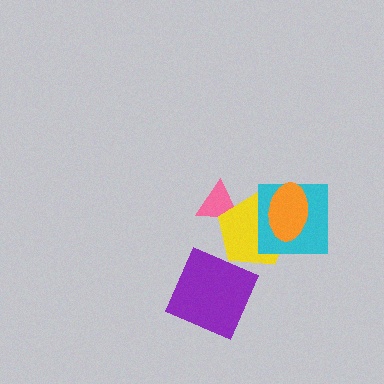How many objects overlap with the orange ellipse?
2 objects overlap with the orange ellipse.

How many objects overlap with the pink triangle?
1 object overlaps with the pink triangle.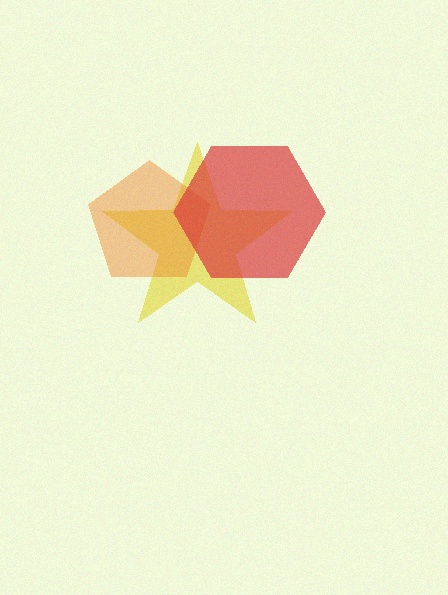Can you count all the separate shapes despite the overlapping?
Yes, there are 3 separate shapes.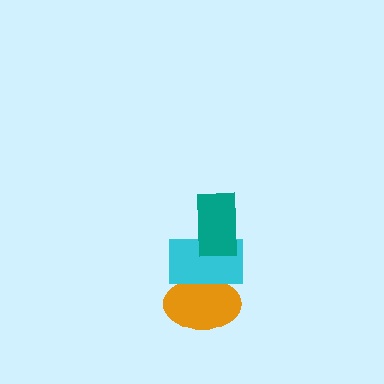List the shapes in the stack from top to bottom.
From top to bottom: the teal rectangle, the cyan rectangle, the orange ellipse.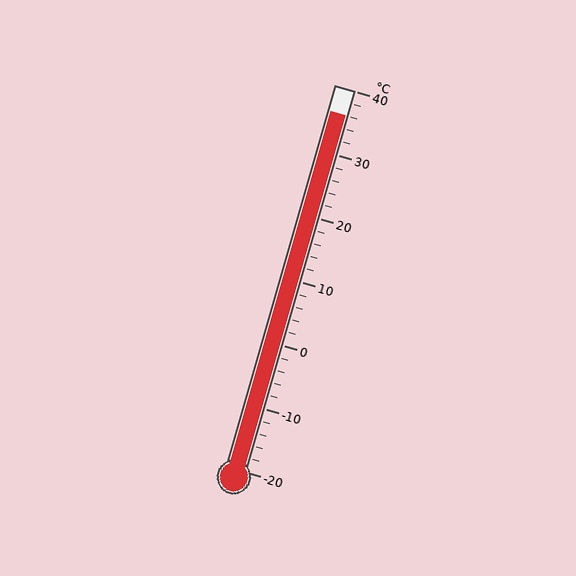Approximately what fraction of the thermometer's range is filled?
The thermometer is filled to approximately 95% of its range.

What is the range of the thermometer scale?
The thermometer scale ranges from -20°C to 40°C.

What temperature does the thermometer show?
The thermometer shows approximately 36°C.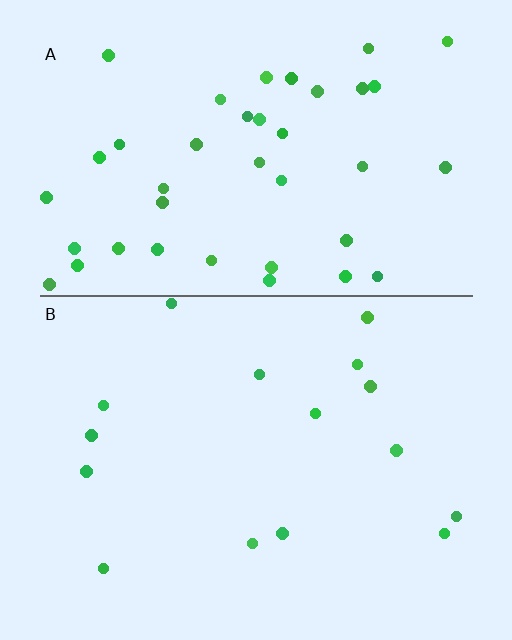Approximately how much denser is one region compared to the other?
Approximately 2.6× — region A over region B.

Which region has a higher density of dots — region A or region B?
A (the top).